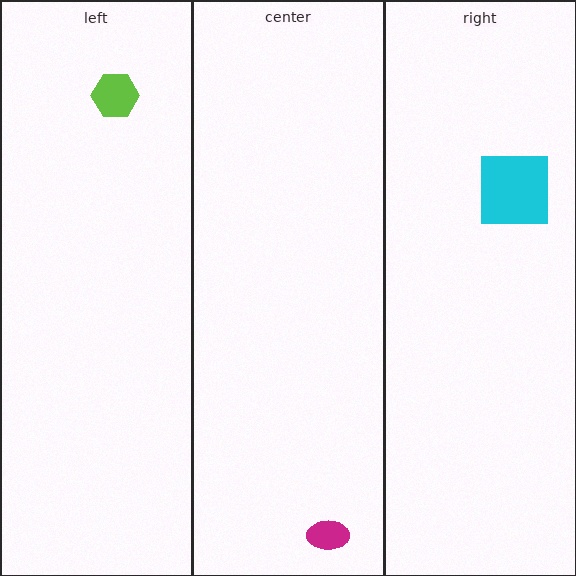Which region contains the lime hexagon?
The left region.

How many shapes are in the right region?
1.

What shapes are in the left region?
The lime hexagon.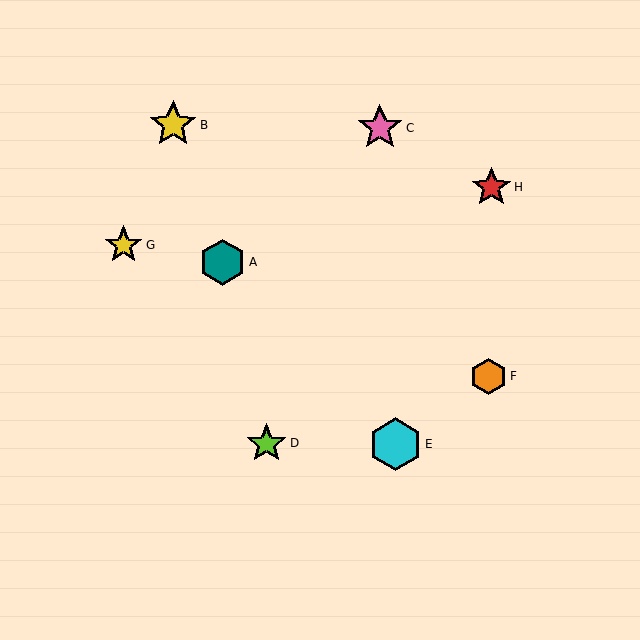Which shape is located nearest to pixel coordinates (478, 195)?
The red star (labeled H) at (491, 187) is nearest to that location.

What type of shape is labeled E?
Shape E is a cyan hexagon.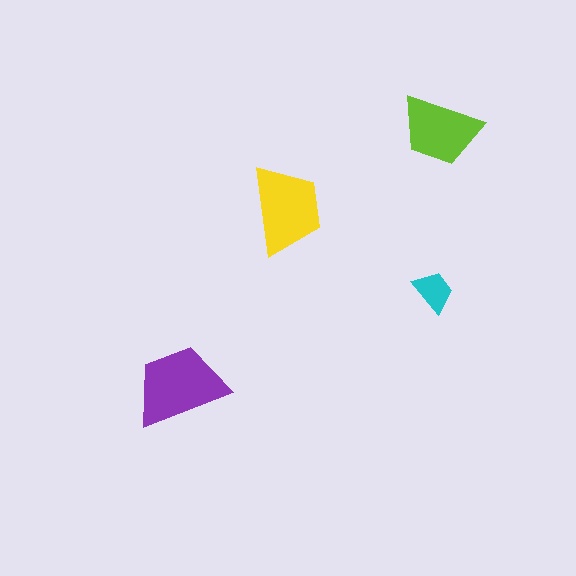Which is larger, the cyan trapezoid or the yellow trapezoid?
The yellow one.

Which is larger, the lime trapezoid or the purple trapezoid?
The purple one.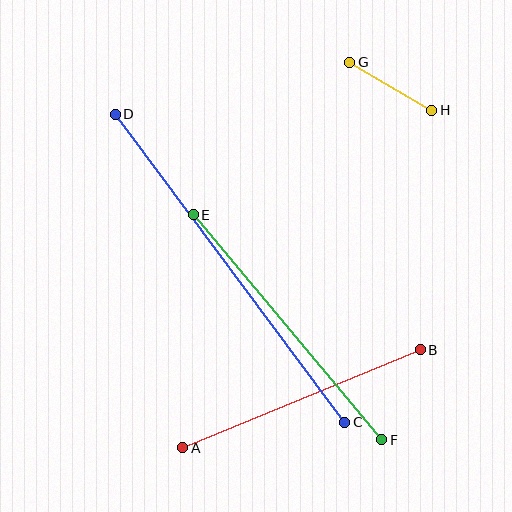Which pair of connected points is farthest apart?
Points C and D are farthest apart.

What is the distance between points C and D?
The distance is approximately 384 pixels.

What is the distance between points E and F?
The distance is approximately 293 pixels.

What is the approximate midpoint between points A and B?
The midpoint is at approximately (301, 399) pixels.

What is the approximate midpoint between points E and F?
The midpoint is at approximately (287, 327) pixels.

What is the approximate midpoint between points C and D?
The midpoint is at approximately (230, 268) pixels.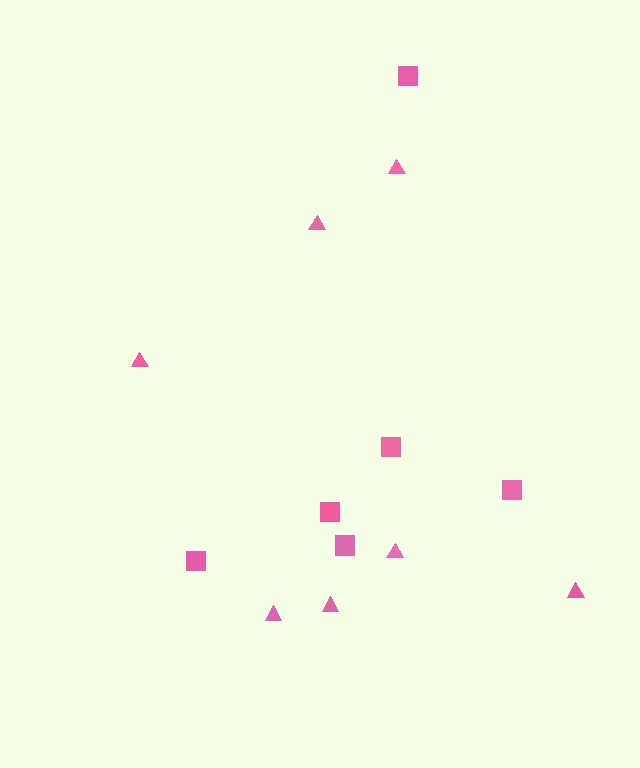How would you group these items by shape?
There are 2 groups: one group of squares (6) and one group of triangles (7).